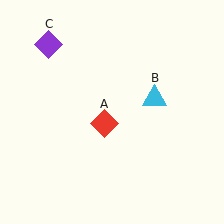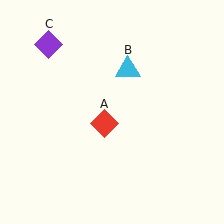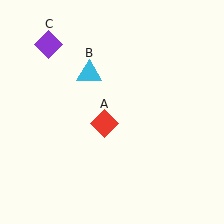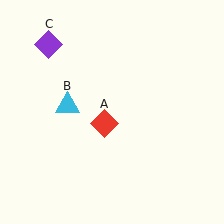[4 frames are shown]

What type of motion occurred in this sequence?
The cyan triangle (object B) rotated counterclockwise around the center of the scene.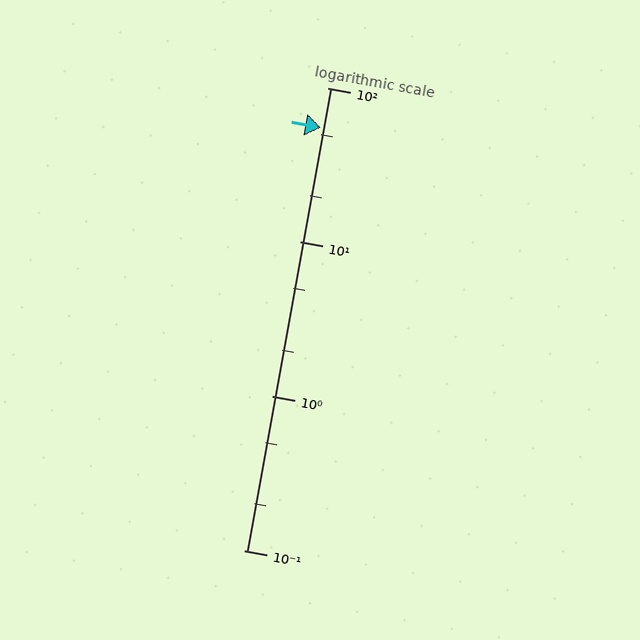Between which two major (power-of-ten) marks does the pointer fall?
The pointer is between 10 and 100.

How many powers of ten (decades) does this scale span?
The scale spans 3 decades, from 0.1 to 100.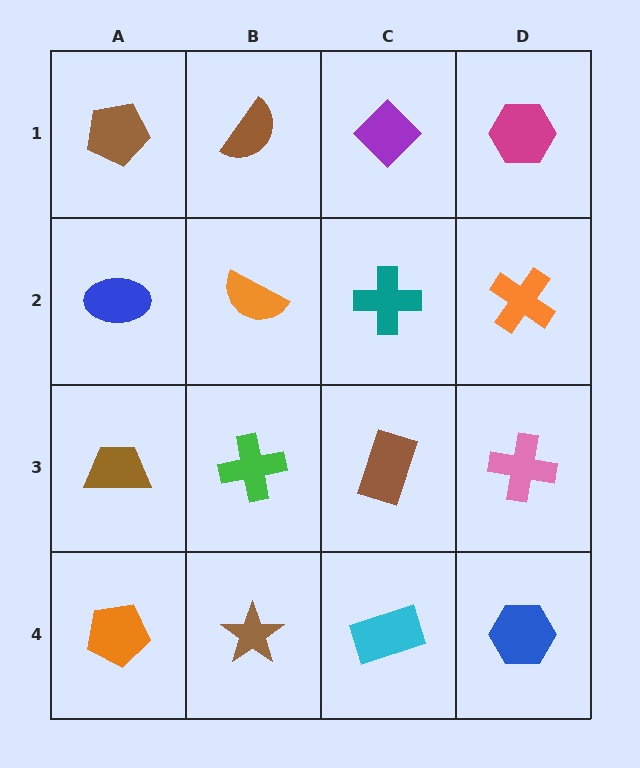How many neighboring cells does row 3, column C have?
4.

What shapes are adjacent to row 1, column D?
An orange cross (row 2, column D), a purple diamond (row 1, column C).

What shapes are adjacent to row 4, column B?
A green cross (row 3, column B), an orange pentagon (row 4, column A), a cyan rectangle (row 4, column C).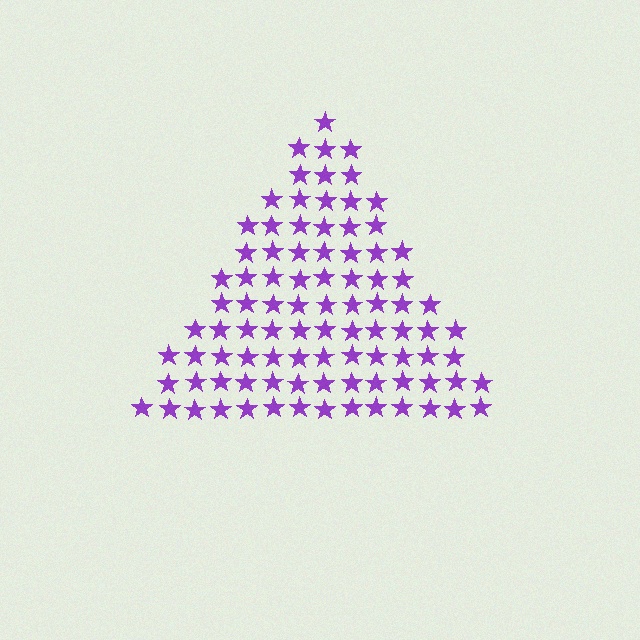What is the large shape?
The large shape is a triangle.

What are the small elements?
The small elements are stars.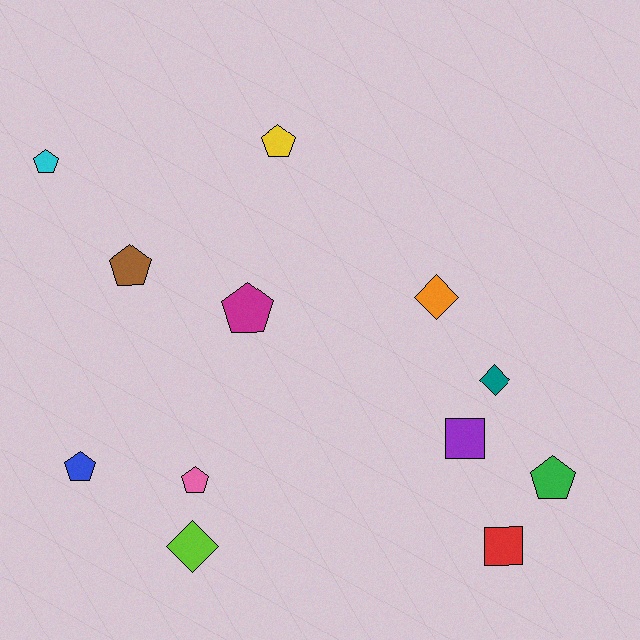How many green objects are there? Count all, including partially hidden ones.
There is 1 green object.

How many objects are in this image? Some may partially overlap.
There are 12 objects.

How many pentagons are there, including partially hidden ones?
There are 7 pentagons.